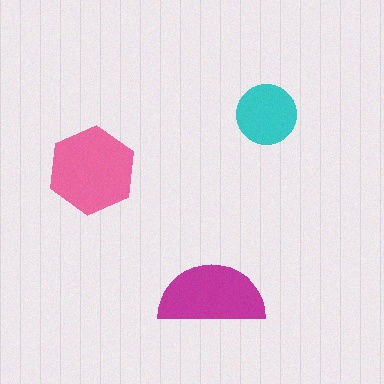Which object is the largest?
The pink hexagon.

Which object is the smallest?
The cyan circle.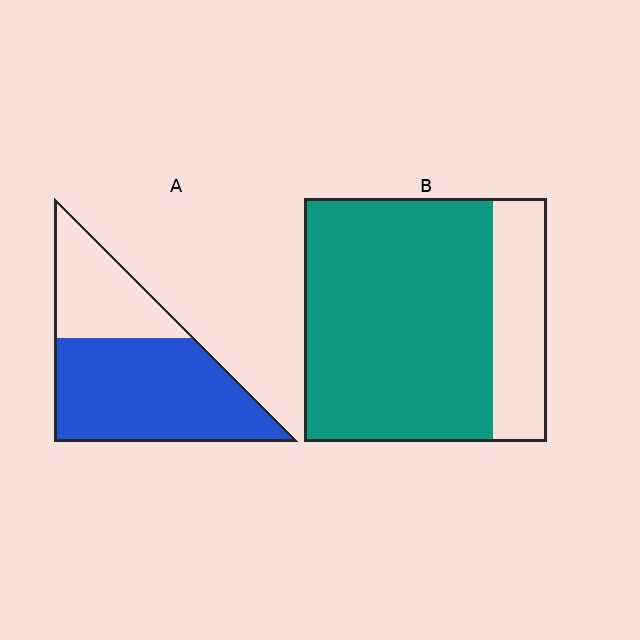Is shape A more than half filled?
Yes.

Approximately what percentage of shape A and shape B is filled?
A is approximately 65% and B is approximately 80%.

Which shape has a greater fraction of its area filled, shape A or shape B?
Shape B.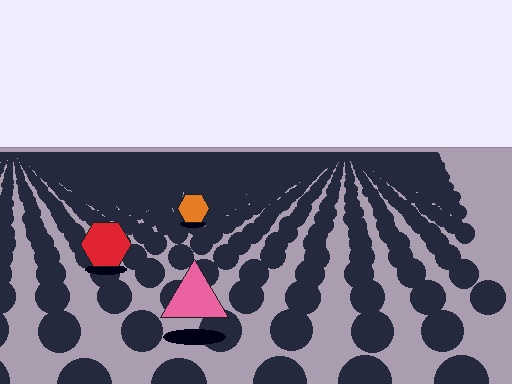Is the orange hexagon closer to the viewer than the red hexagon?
No. The red hexagon is closer — you can tell from the texture gradient: the ground texture is coarser near it.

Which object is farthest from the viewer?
The orange hexagon is farthest from the viewer. It appears smaller and the ground texture around it is denser.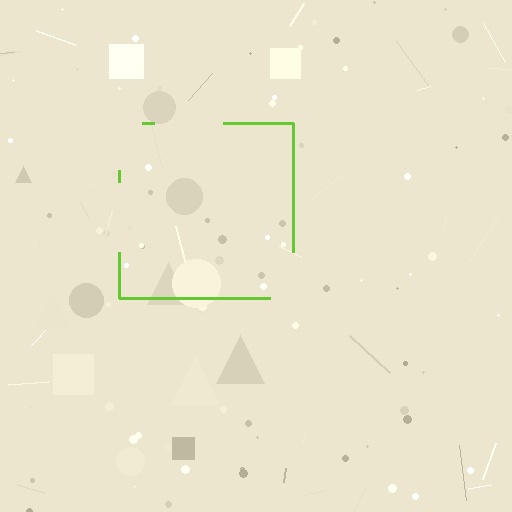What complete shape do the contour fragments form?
The contour fragments form a square.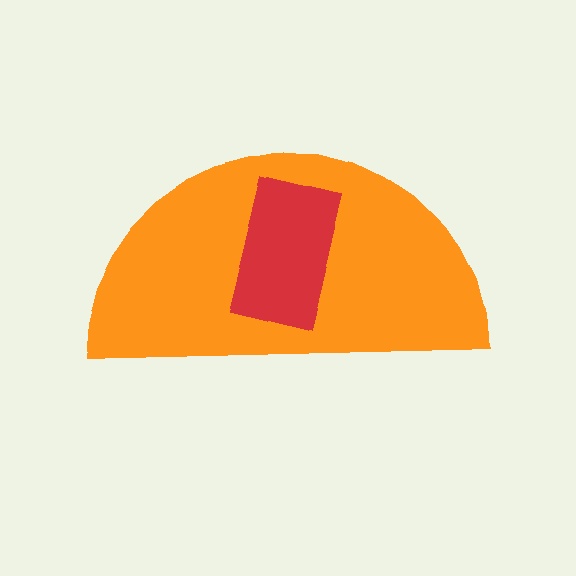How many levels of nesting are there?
2.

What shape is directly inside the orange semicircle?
The red rectangle.